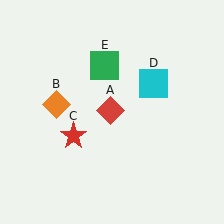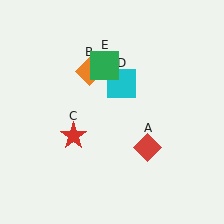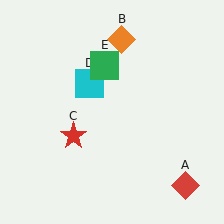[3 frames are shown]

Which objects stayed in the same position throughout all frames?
Red star (object C) and green square (object E) remained stationary.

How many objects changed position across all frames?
3 objects changed position: red diamond (object A), orange diamond (object B), cyan square (object D).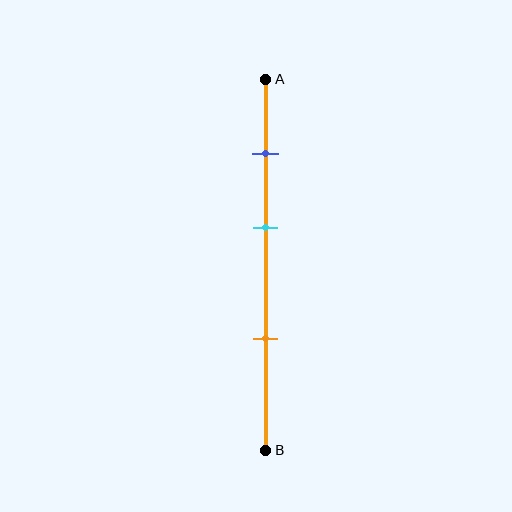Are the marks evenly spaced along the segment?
Yes, the marks are approximately evenly spaced.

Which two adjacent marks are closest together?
The blue and cyan marks are the closest adjacent pair.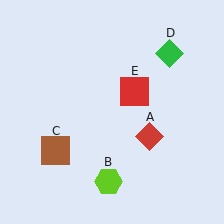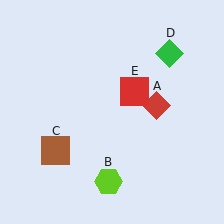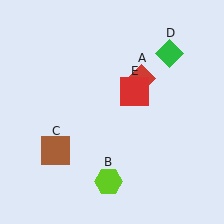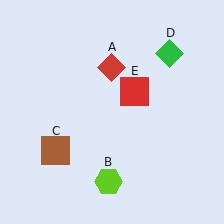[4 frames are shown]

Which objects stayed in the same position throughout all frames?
Lime hexagon (object B) and brown square (object C) and green diamond (object D) and red square (object E) remained stationary.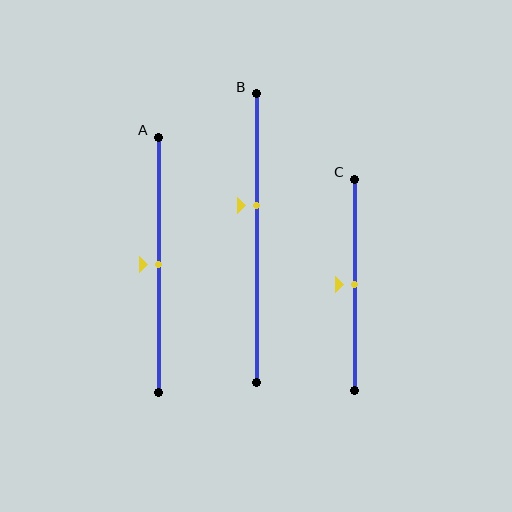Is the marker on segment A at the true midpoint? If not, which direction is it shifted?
Yes, the marker on segment A is at the true midpoint.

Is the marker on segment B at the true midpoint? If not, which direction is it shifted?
No, the marker on segment B is shifted upward by about 11% of the segment length.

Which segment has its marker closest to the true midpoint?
Segment A has its marker closest to the true midpoint.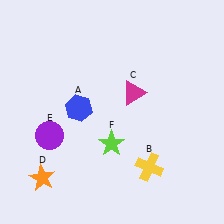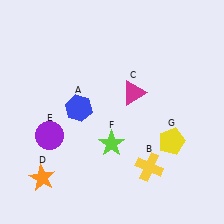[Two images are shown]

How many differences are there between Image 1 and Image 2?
There is 1 difference between the two images.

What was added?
A yellow pentagon (G) was added in Image 2.